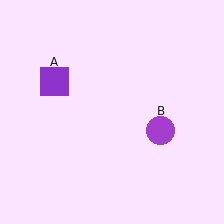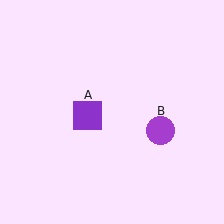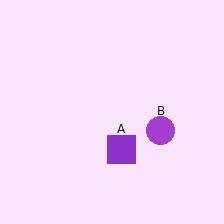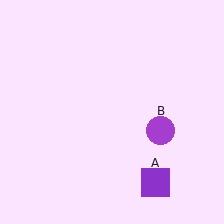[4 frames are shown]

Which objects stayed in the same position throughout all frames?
Purple circle (object B) remained stationary.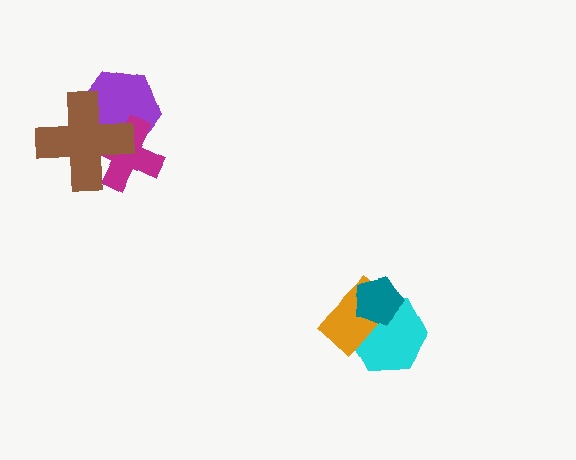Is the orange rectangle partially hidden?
Yes, it is partially covered by another shape.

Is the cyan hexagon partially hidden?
Yes, it is partially covered by another shape.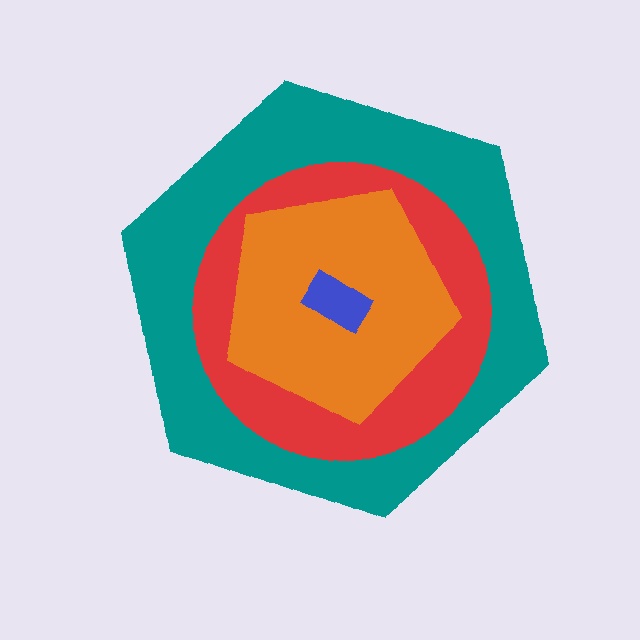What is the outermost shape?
The teal hexagon.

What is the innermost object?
The blue rectangle.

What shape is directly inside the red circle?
The orange pentagon.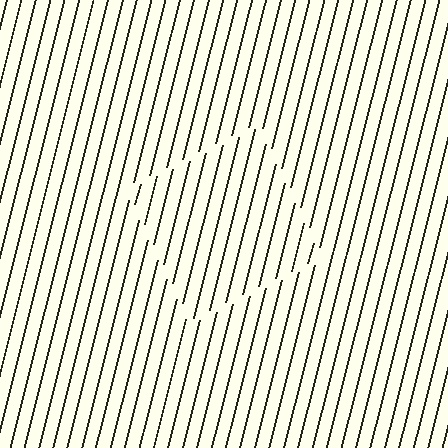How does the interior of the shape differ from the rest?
The interior of the shape contains the same grating, shifted by half a period — the contour is defined by the phase discontinuity where line-ends from the inner and outer gratings abut.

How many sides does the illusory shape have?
4 sides — the line-ends trace a square.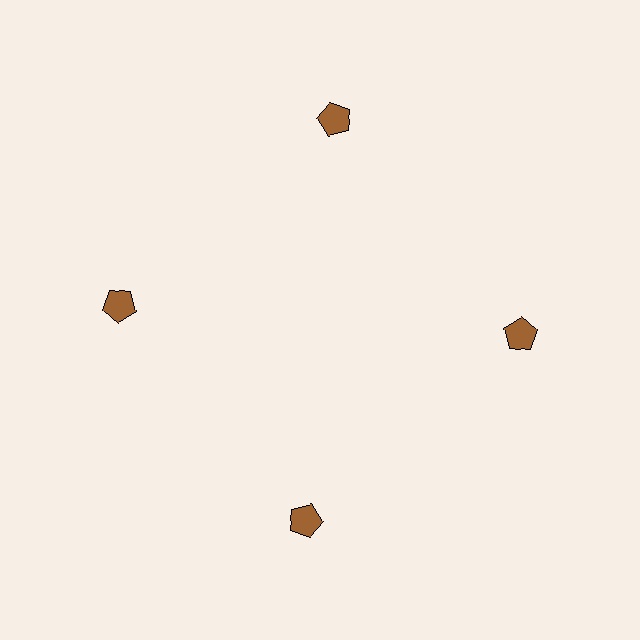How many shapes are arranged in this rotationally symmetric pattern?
There are 4 shapes, arranged in 4 groups of 1.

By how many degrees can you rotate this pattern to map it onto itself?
The pattern maps onto itself every 90 degrees of rotation.